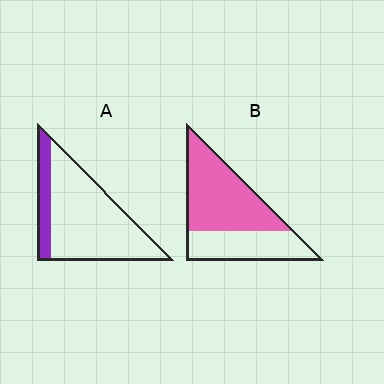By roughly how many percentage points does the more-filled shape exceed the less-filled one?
By roughly 40 percentage points (B over A).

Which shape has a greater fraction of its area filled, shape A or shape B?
Shape B.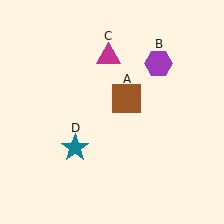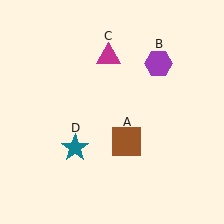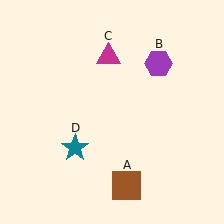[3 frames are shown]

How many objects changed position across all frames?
1 object changed position: brown square (object A).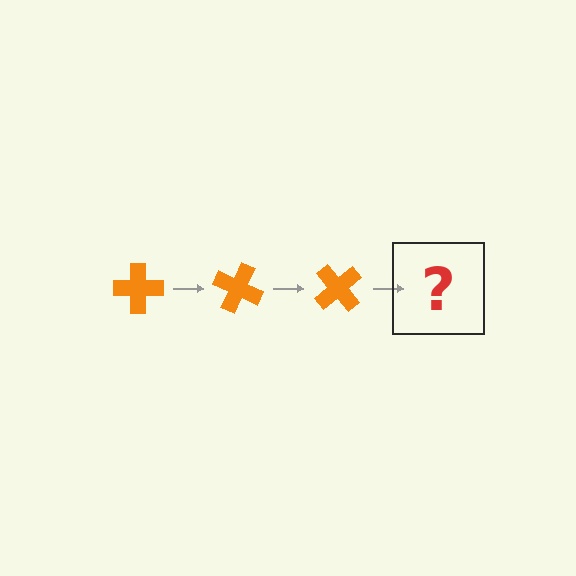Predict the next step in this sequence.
The next step is an orange cross rotated 75 degrees.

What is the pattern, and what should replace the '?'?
The pattern is that the cross rotates 25 degrees each step. The '?' should be an orange cross rotated 75 degrees.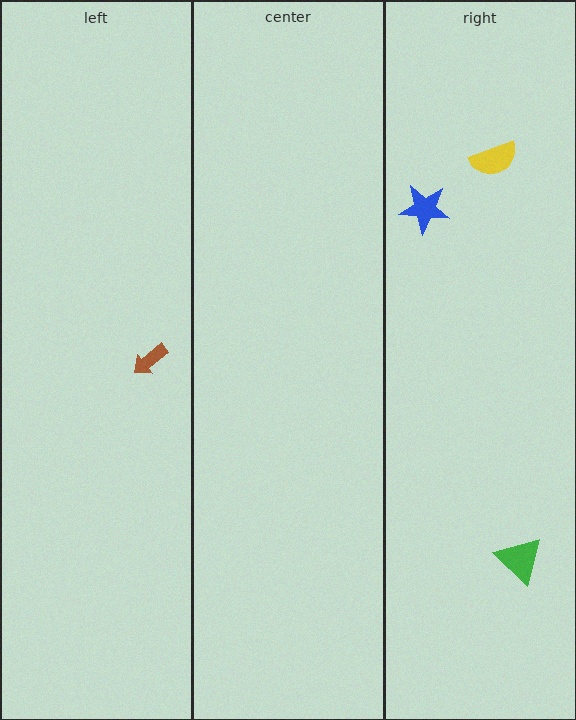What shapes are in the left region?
The brown arrow.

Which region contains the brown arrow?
The left region.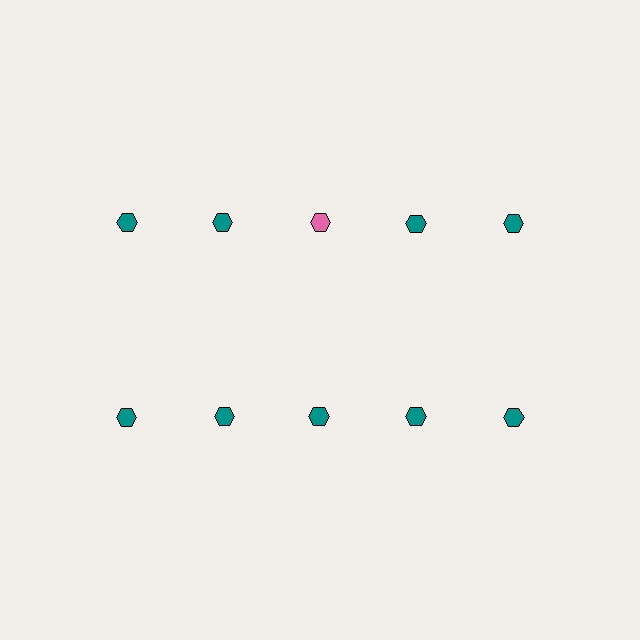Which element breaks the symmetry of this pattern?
The pink hexagon in the top row, center column breaks the symmetry. All other shapes are teal hexagons.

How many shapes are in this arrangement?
There are 10 shapes arranged in a grid pattern.